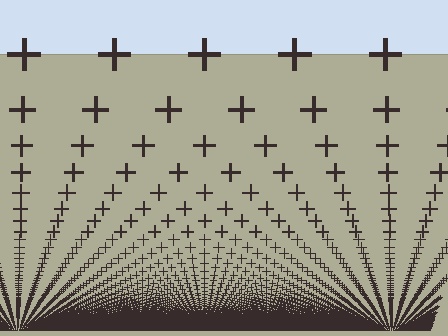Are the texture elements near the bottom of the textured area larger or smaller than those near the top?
Smaller. The gradient is inverted — elements near the bottom are smaller and denser.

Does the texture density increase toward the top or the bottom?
Density increases toward the bottom.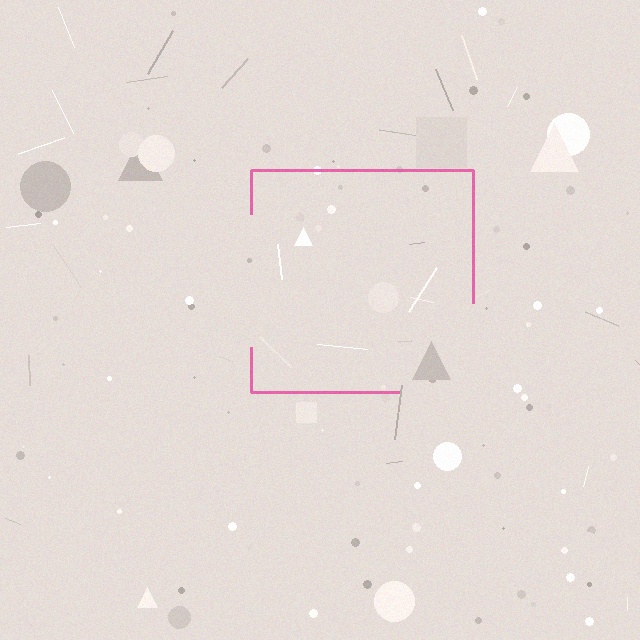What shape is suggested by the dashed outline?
The dashed outline suggests a square.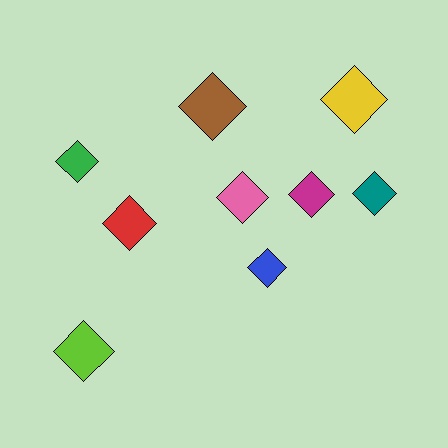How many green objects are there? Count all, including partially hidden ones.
There is 1 green object.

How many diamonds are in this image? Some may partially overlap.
There are 9 diamonds.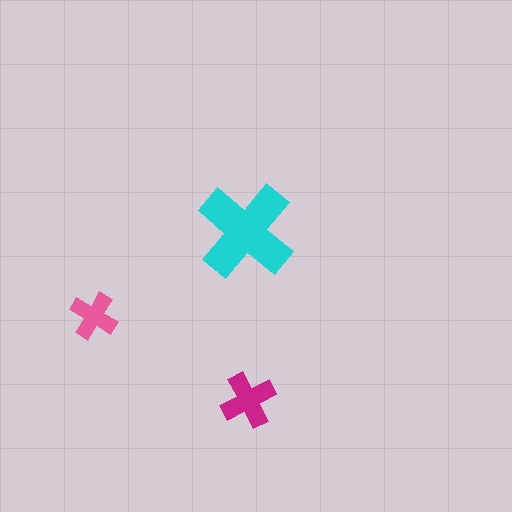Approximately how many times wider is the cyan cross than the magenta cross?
About 2 times wider.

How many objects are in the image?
There are 3 objects in the image.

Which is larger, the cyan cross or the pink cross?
The cyan one.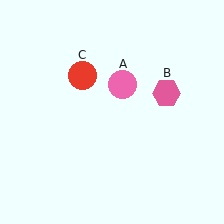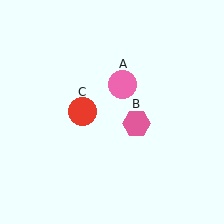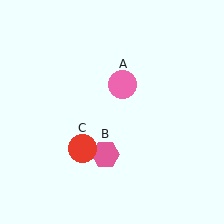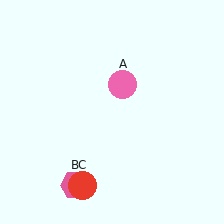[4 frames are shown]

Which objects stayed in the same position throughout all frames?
Pink circle (object A) remained stationary.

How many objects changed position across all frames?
2 objects changed position: pink hexagon (object B), red circle (object C).